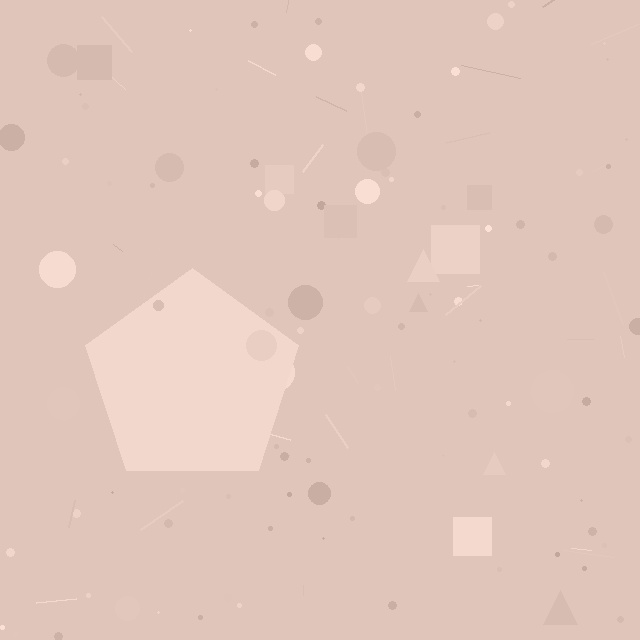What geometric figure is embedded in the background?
A pentagon is embedded in the background.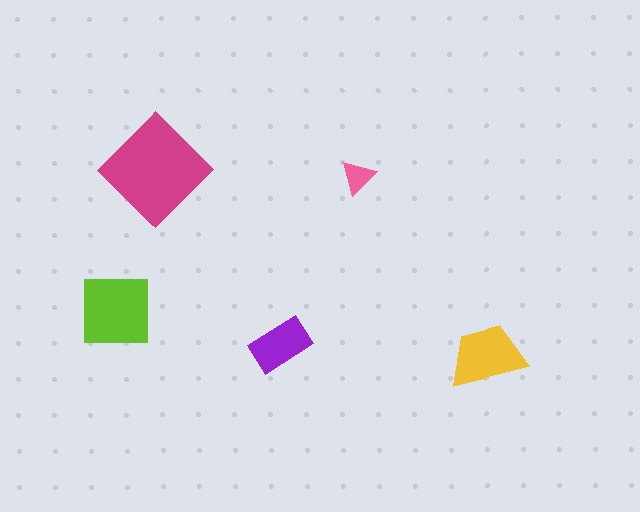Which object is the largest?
The magenta diamond.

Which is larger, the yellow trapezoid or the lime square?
The lime square.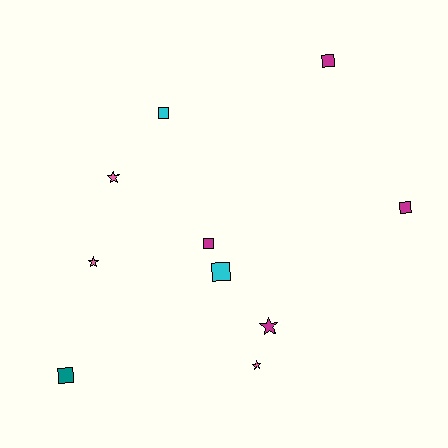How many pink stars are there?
There are 3 pink stars.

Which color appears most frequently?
Magenta, with 4 objects.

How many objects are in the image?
There are 10 objects.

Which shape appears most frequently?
Square, with 6 objects.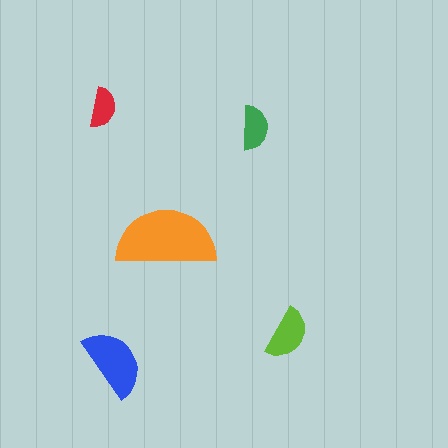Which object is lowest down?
The blue semicircle is bottommost.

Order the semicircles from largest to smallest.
the orange one, the blue one, the lime one, the green one, the red one.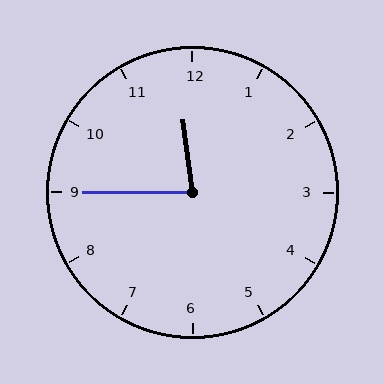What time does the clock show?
11:45.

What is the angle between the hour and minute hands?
Approximately 82 degrees.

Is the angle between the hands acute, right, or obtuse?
It is acute.